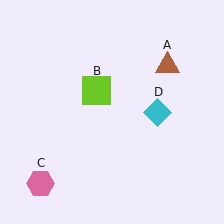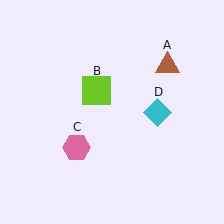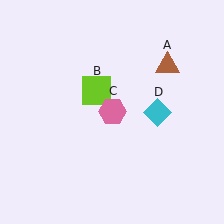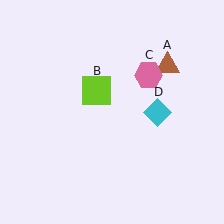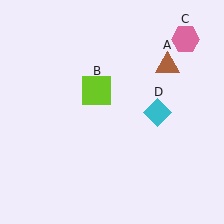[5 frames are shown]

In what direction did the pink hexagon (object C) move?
The pink hexagon (object C) moved up and to the right.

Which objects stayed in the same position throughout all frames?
Brown triangle (object A) and lime square (object B) and cyan diamond (object D) remained stationary.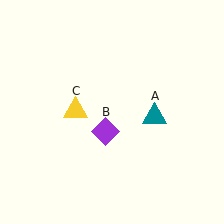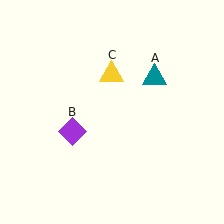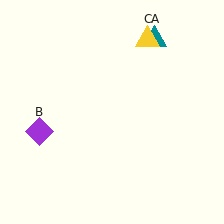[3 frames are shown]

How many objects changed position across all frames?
3 objects changed position: teal triangle (object A), purple diamond (object B), yellow triangle (object C).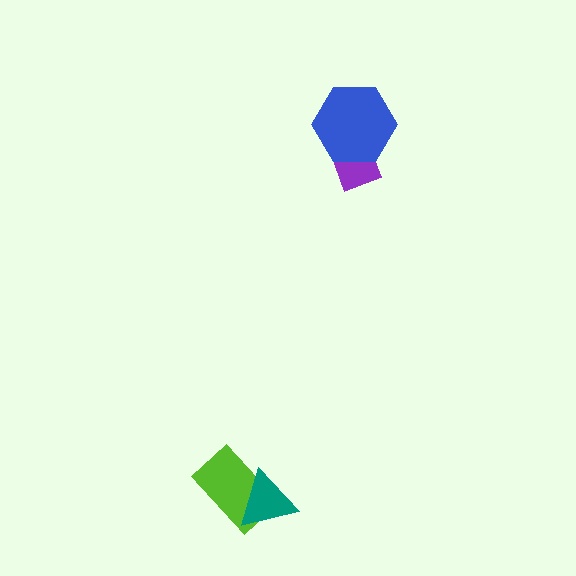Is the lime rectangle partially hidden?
Yes, it is partially covered by another shape.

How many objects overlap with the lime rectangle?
1 object overlaps with the lime rectangle.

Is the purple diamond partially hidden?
Yes, it is partially covered by another shape.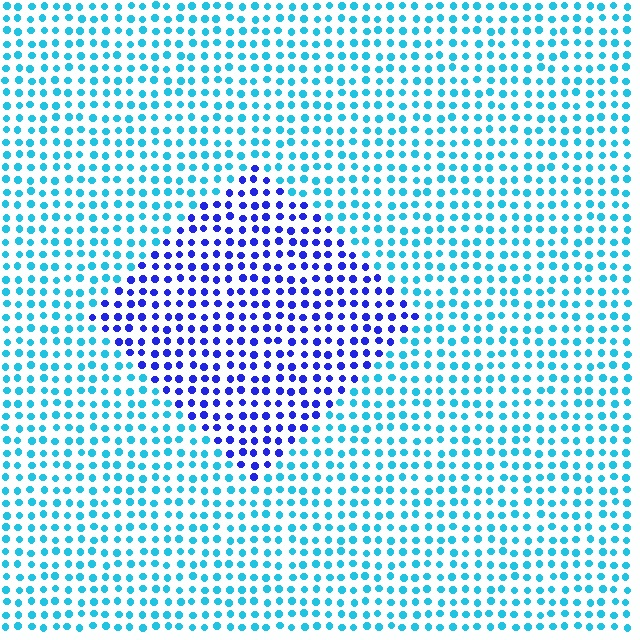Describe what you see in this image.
The image is filled with small cyan elements in a uniform arrangement. A diamond-shaped region is visible where the elements are tinted to a slightly different hue, forming a subtle color boundary.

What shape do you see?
I see a diamond.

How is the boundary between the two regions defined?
The boundary is defined purely by a slight shift in hue (about 50 degrees). Spacing, size, and orientation are identical on both sides.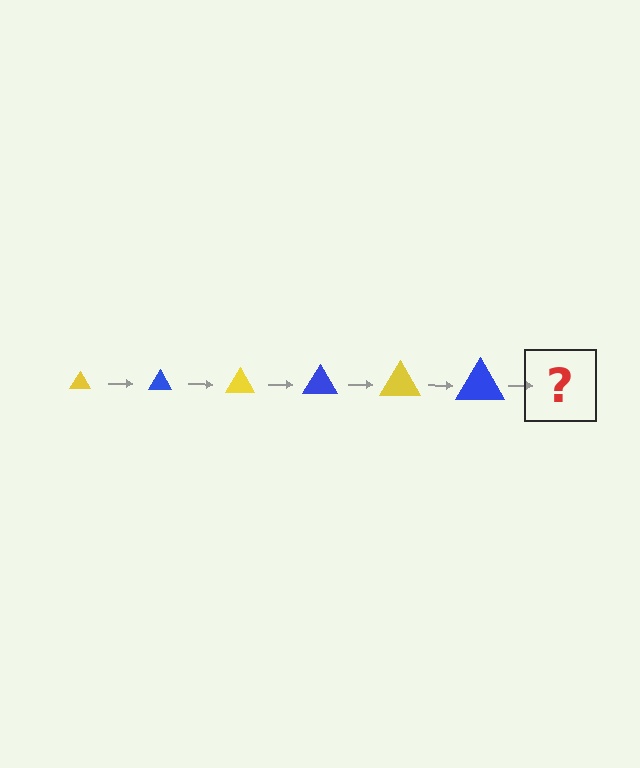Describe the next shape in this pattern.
It should be a yellow triangle, larger than the previous one.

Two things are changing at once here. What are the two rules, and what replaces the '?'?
The two rules are that the triangle grows larger each step and the color cycles through yellow and blue. The '?' should be a yellow triangle, larger than the previous one.